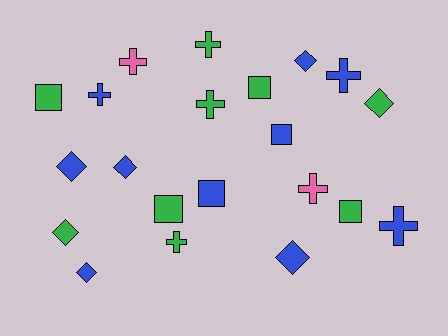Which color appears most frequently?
Blue, with 10 objects.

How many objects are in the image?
There are 21 objects.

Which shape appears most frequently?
Cross, with 8 objects.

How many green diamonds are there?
There are 2 green diamonds.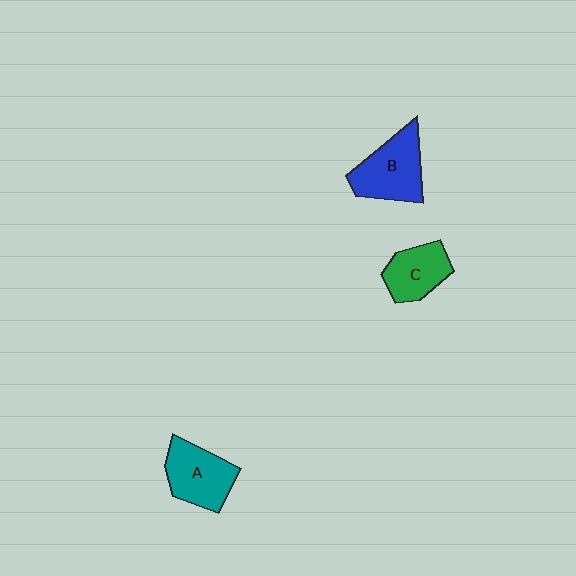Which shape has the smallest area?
Shape C (green).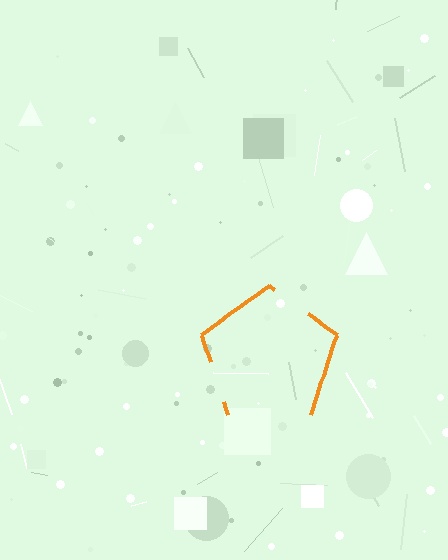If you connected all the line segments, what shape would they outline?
They would outline a pentagon.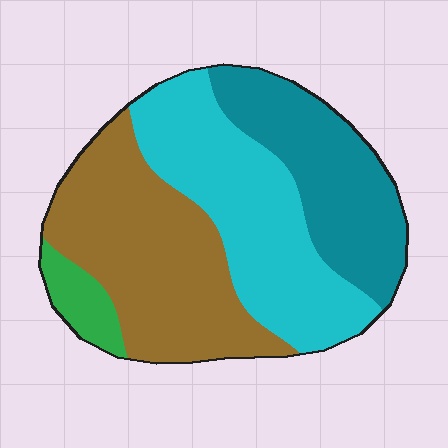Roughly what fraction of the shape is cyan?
Cyan covers about 35% of the shape.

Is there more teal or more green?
Teal.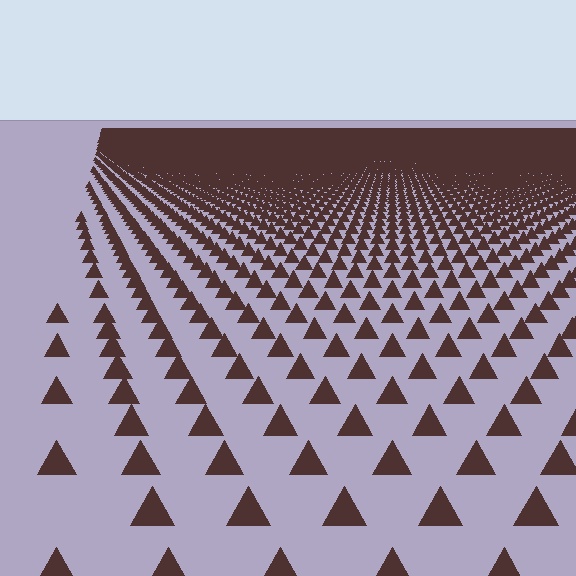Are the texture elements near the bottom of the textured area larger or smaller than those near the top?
Larger. Near the bottom, elements are closer to the viewer and appear at a bigger on-screen size.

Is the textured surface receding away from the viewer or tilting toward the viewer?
The surface is receding away from the viewer. Texture elements get smaller and denser toward the top.